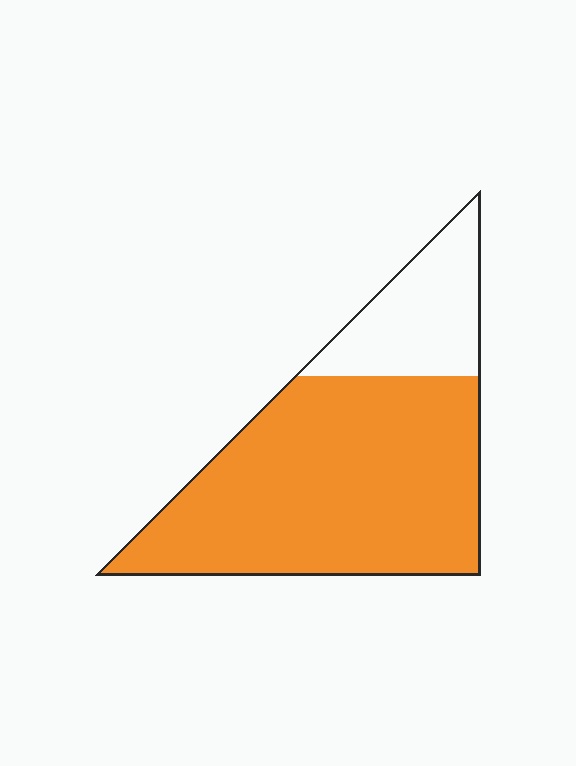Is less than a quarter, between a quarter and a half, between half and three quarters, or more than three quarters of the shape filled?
More than three quarters.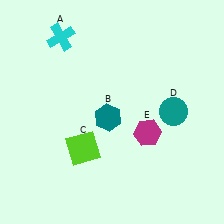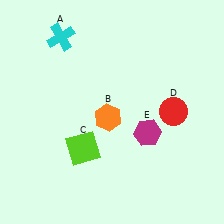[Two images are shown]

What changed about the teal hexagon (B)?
In Image 1, B is teal. In Image 2, it changed to orange.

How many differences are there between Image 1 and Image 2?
There are 2 differences between the two images.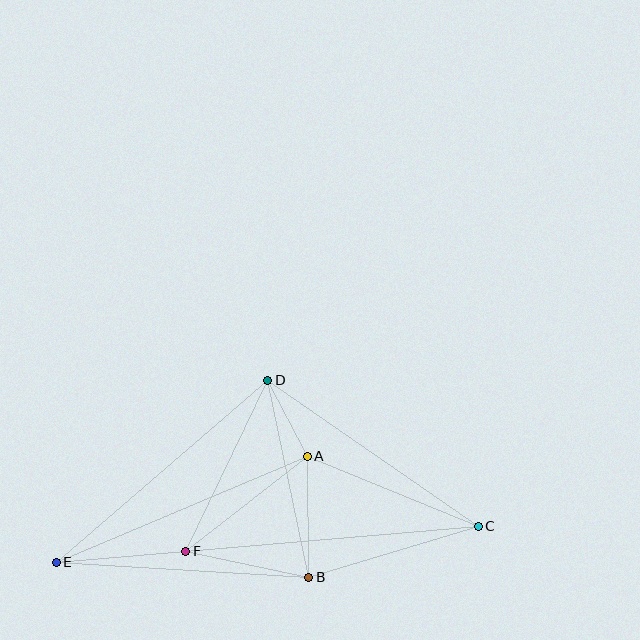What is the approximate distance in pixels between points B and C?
The distance between B and C is approximately 177 pixels.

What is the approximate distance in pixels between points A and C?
The distance between A and C is approximately 185 pixels.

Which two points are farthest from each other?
Points C and E are farthest from each other.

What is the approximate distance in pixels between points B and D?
The distance between B and D is approximately 201 pixels.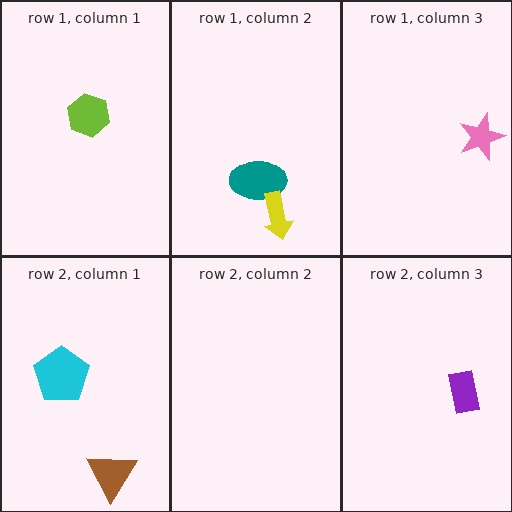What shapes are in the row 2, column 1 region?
The cyan pentagon, the brown triangle.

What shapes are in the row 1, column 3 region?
The pink star.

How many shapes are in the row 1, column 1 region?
1.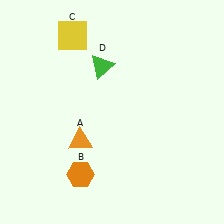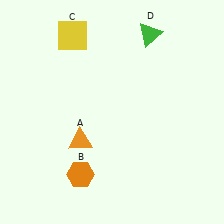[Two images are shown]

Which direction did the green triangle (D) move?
The green triangle (D) moved right.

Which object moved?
The green triangle (D) moved right.